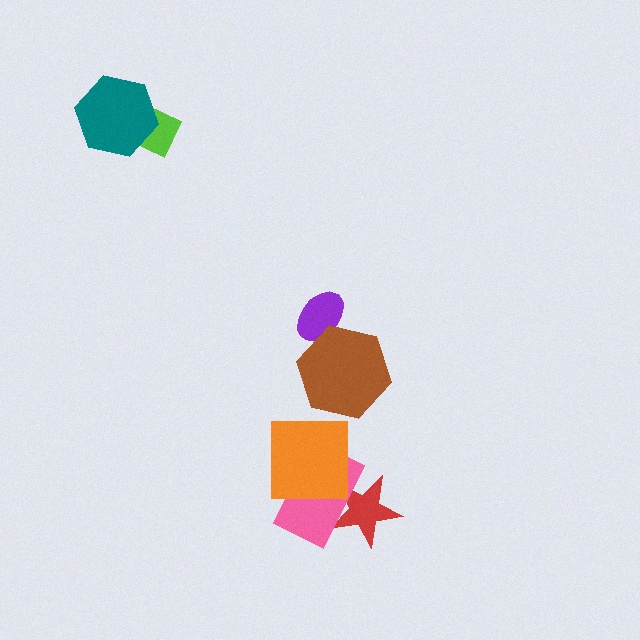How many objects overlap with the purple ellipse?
1 object overlaps with the purple ellipse.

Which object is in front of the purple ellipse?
The brown hexagon is in front of the purple ellipse.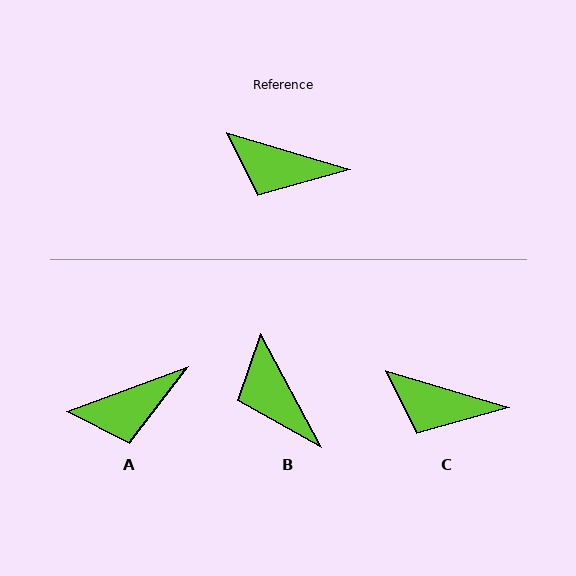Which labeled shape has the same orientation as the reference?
C.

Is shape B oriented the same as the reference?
No, it is off by about 45 degrees.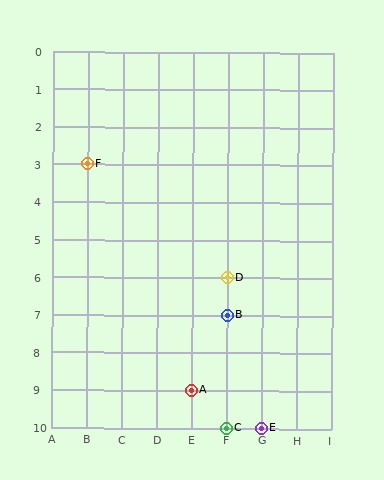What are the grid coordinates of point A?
Point A is at grid coordinates (E, 9).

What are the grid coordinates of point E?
Point E is at grid coordinates (G, 10).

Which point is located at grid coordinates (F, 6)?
Point D is at (F, 6).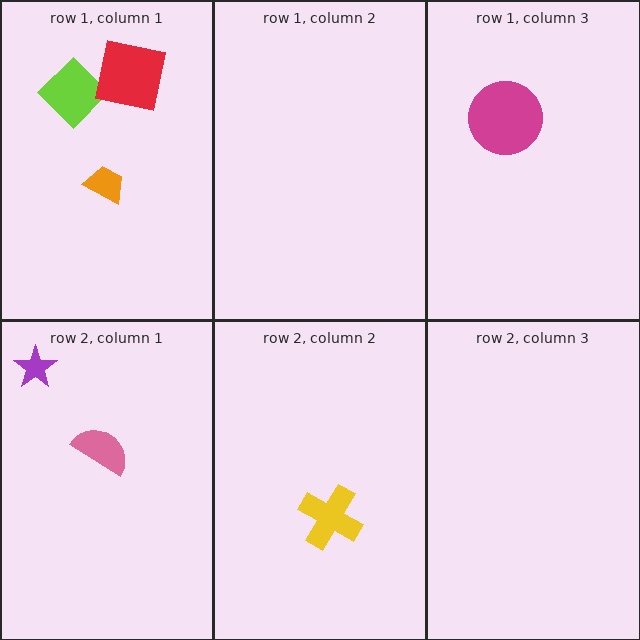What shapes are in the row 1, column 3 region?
The magenta circle.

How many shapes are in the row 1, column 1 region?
3.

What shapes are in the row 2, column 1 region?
The purple star, the pink semicircle.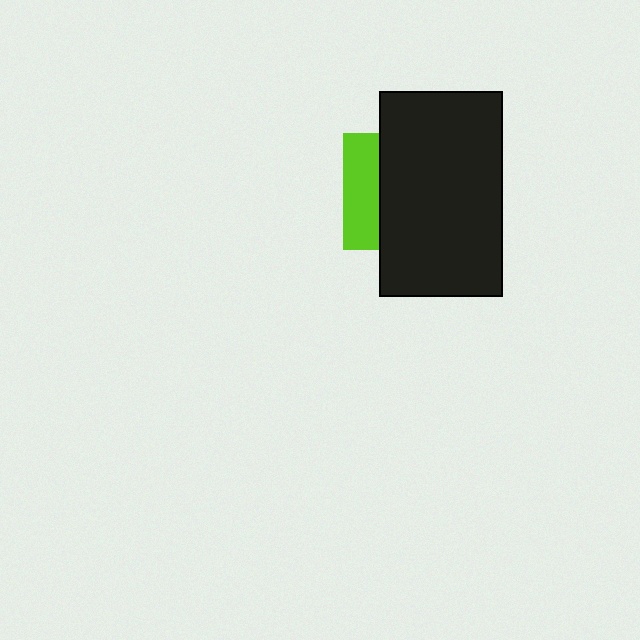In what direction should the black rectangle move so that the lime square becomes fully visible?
The black rectangle should move right. That is the shortest direction to clear the overlap and leave the lime square fully visible.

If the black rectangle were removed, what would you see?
You would see the complete lime square.